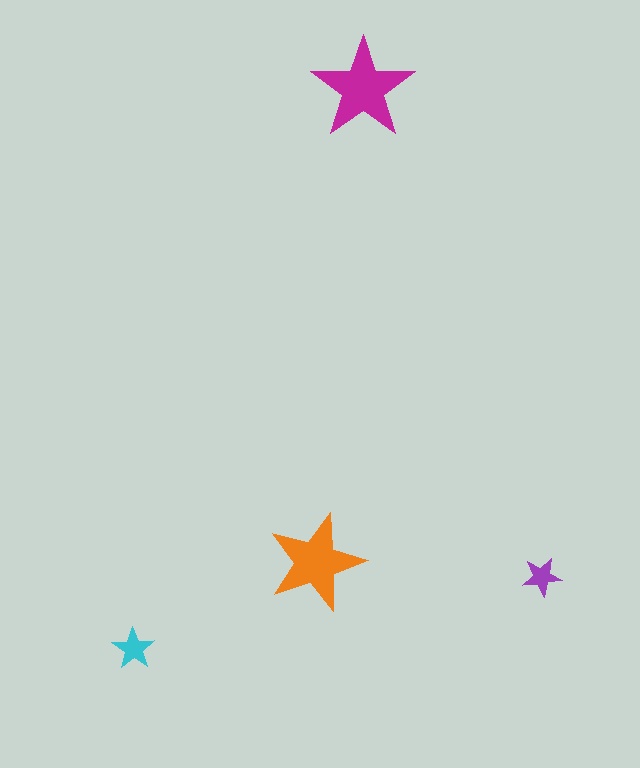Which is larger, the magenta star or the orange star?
The magenta one.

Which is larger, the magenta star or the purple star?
The magenta one.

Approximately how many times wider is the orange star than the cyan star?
About 2.5 times wider.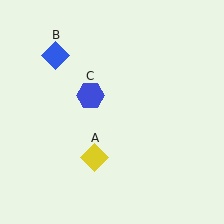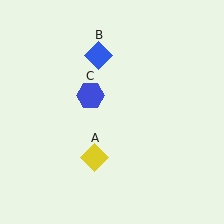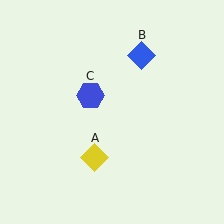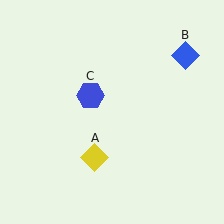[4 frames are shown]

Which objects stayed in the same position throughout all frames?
Yellow diamond (object A) and blue hexagon (object C) remained stationary.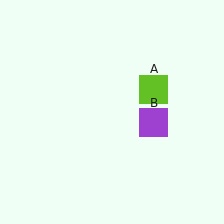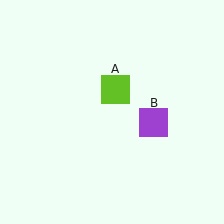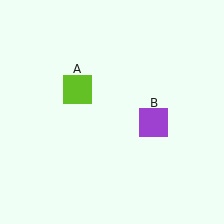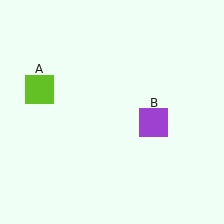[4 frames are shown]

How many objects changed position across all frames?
1 object changed position: lime square (object A).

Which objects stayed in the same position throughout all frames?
Purple square (object B) remained stationary.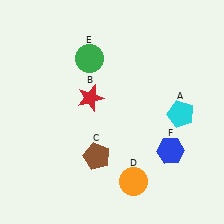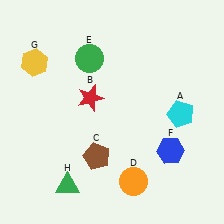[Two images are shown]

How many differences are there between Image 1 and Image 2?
There are 2 differences between the two images.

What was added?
A yellow hexagon (G), a green triangle (H) were added in Image 2.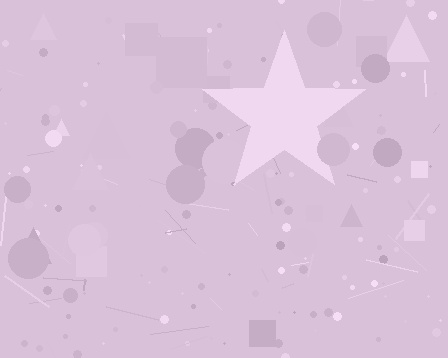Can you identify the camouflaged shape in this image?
The camouflaged shape is a star.